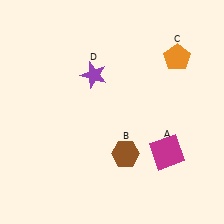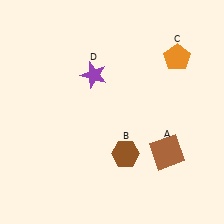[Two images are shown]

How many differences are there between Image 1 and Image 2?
There is 1 difference between the two images.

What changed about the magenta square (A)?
In Image 1, A is magenta. In Image 2, it changed to brown.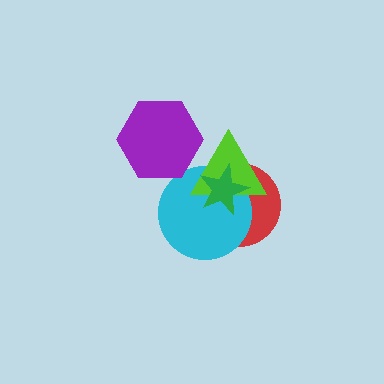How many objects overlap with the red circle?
3 objects overlap with the red circle.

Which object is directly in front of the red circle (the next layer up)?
The cyan circle is directly in front of the red circle.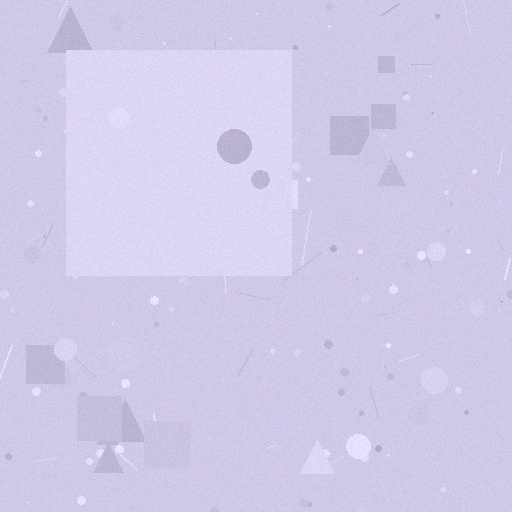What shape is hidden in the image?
A square is hidden in the image.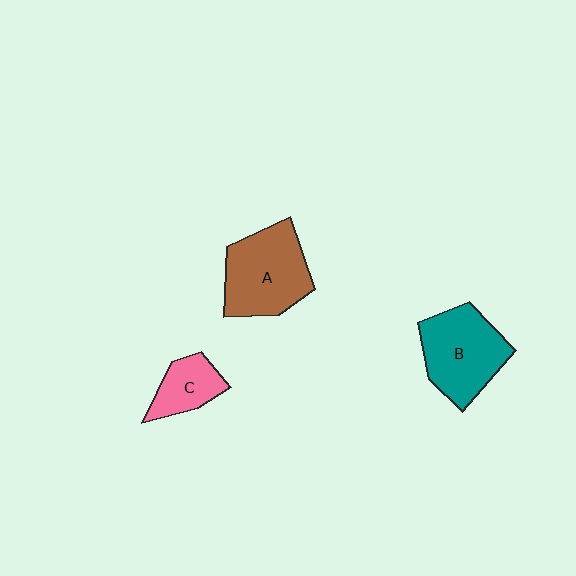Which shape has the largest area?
Shape A (brown).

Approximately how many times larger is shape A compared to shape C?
Approximately 2.0 times.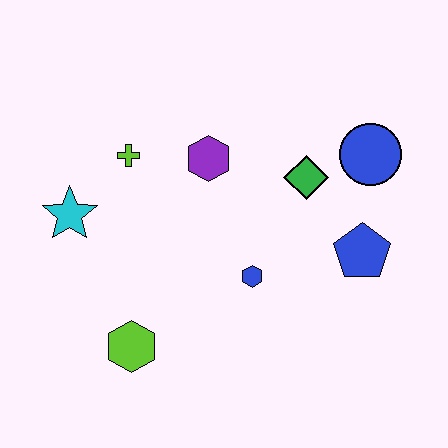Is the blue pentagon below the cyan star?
Yes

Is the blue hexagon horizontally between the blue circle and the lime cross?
Yes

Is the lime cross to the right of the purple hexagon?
No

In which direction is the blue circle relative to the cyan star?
The blue circle is to the right of the cyan star.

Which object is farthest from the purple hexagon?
The lime hexagon is farthest from the purple hexagon.